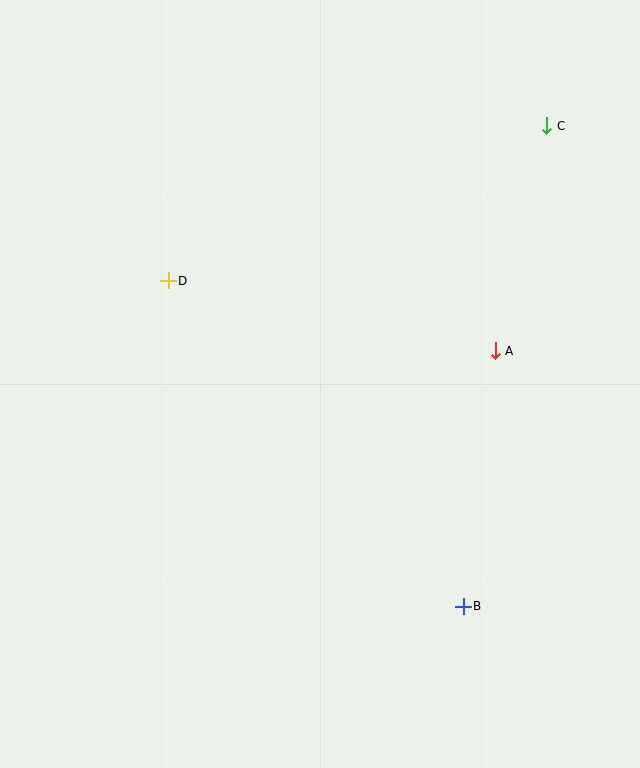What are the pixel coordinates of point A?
Point A is at (495, 351).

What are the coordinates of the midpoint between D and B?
The midpoint between D and B is at (316, 444).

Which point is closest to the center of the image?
Point A at (495, 351) is closest to the center.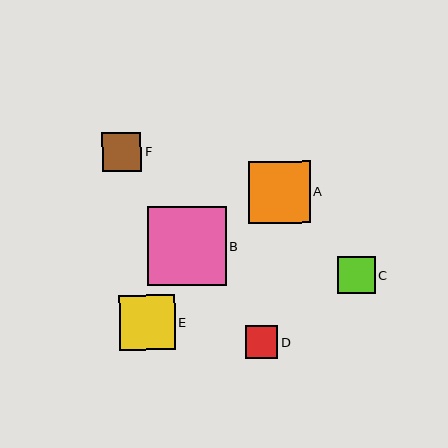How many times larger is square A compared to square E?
Square A is approximately 1.1 times the size of square E.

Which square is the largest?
Square B is the largest with a size of approximately 79 pixels.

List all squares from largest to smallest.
From largest to smallest: B, A, E, F, C, D.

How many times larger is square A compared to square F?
Square A is approximately 1.6 times the size of square F.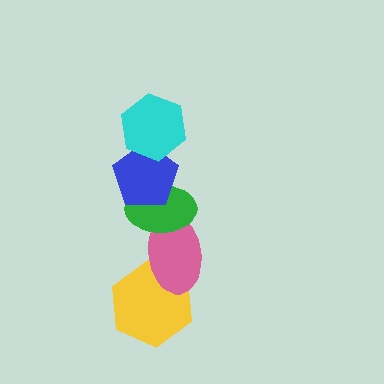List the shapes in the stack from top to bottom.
From top to bottom: the cyan hexagon, the blue pentagon, the green ellipse, the pink ellipse, the yellow hexagon.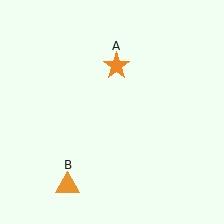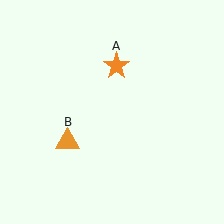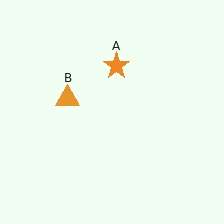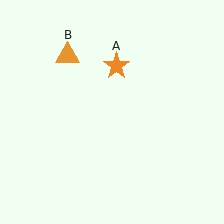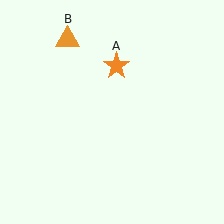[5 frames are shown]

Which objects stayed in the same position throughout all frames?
Orange star (object A) remained stationary.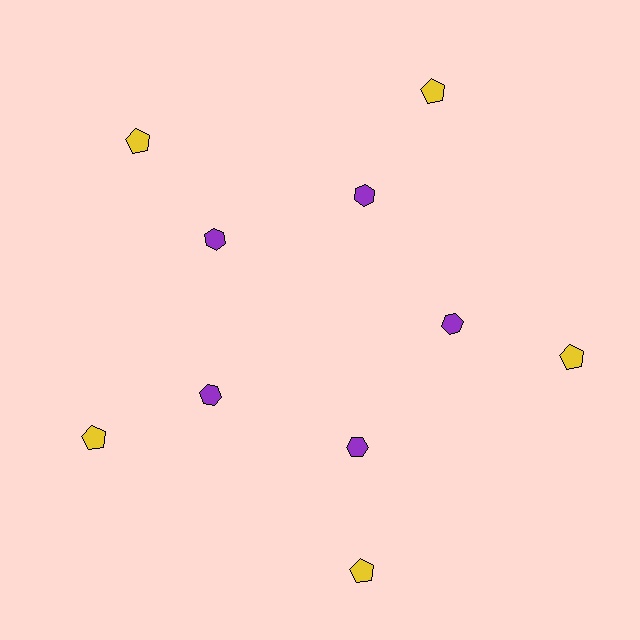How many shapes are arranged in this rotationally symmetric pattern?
There are 10 shapes, arranged in 5 groups of 2.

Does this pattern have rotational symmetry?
Yes, this pattern has 5-fold rotational symmetry. It looks the same after rotating 72 degrees around the center.